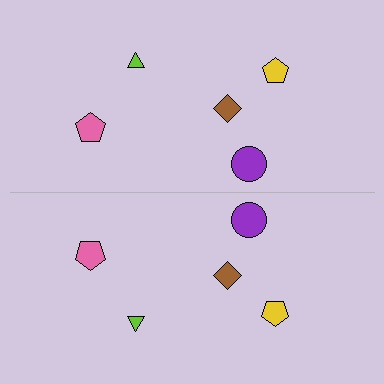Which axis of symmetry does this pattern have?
The pattern has a horizontal axis of symmetry running through the center of the image.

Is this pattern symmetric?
Yes, this pattern has bilateral (reflection) symmetry.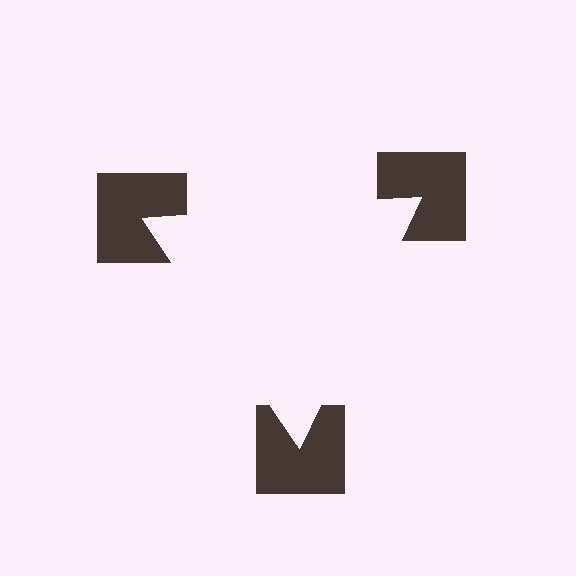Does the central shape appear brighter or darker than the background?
It typically appears slightly brighter than the background, even though no actual brightness change is drawn.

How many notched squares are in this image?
There are 3 — one at each vertex of the illusory triangle.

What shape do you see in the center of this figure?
An illusory triangle — its edges are inferred from the aligned wedge cuts in the notched squares, not physically drawn.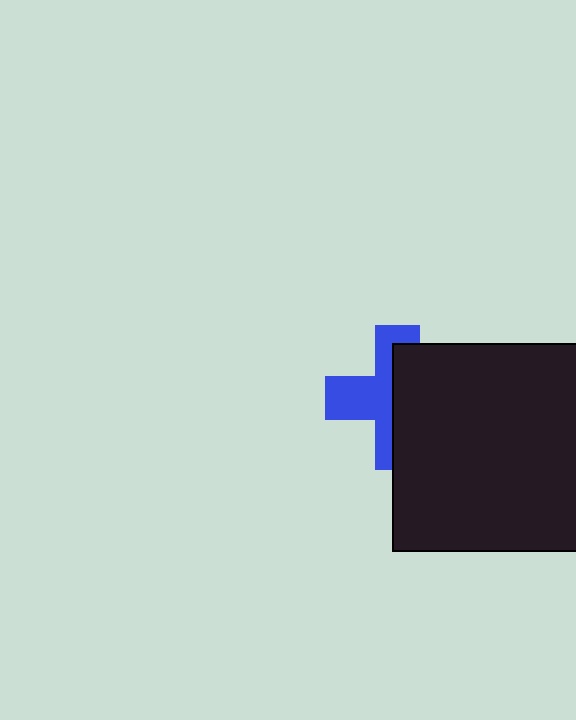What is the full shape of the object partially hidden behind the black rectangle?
The partially hidden object is a blue cross.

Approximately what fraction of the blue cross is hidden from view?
Roughly 53% of the blue cross is hidden behind the black rectangle.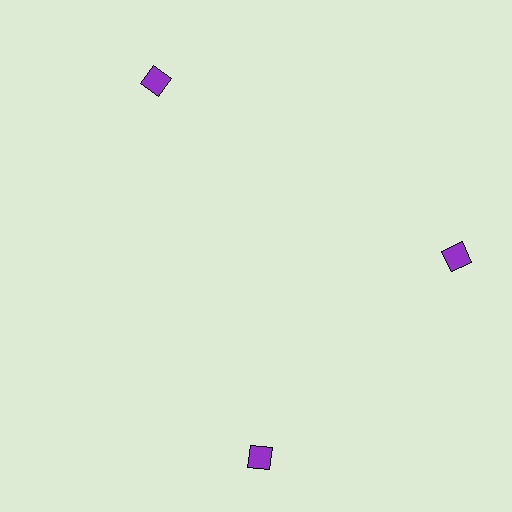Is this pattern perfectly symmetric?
No. The 3 purple squares are arranged in a ring, but one element near the 7 o'clock position is rotated out of alignment along the ring, breaking the 3-fold rotational symmetry.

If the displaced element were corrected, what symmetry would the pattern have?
It would have 3-fold rotational symmetry — the pattern would map onto itself every 120 degrees.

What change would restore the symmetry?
The symmetry would be restored by rotating it back into even spacing with its neighbors so that all 3 squares sit at equal angles and equal distance from the center.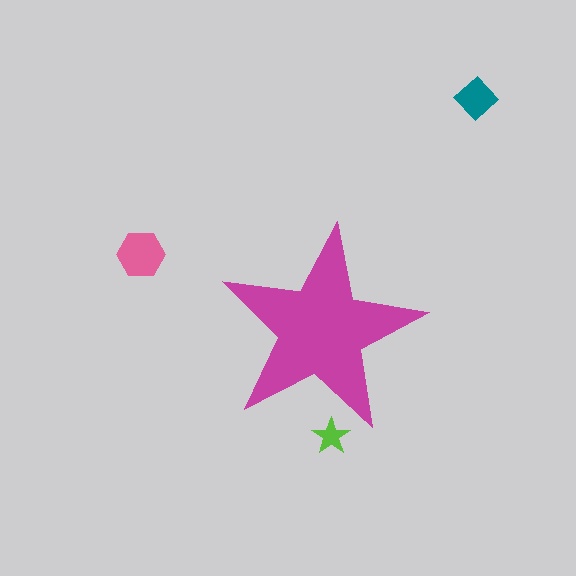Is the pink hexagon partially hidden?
No, the pink hexagon is fully visible.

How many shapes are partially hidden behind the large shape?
1 shape is partially hidden.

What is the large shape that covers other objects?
A magenta star.